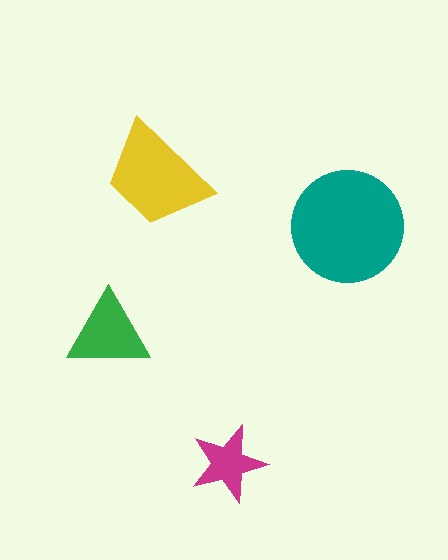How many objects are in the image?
There are 4 objects in the image.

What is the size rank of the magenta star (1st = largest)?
4th.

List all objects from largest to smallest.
The teal circle, the yellow trapezoid, the green triangle, the magenta star.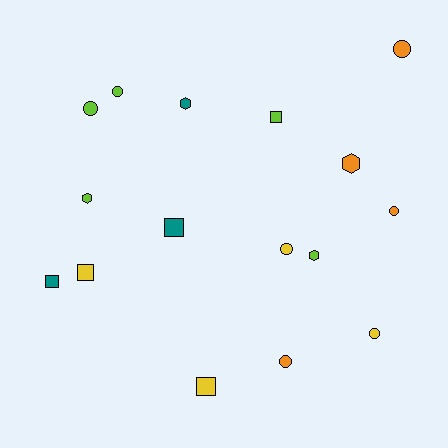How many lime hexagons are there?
There are 2 lime hexagons.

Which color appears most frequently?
Lime, with 5 objects.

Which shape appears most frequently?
Circle, with 7 objects.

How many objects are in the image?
There are 16 objects.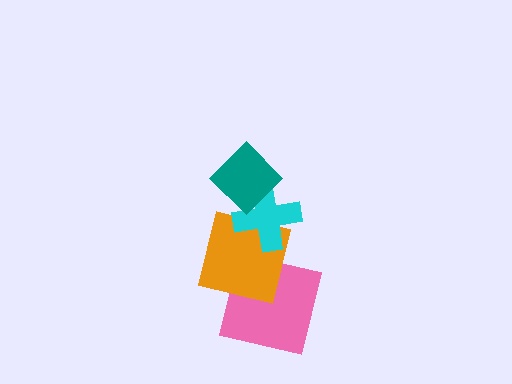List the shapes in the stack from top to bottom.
From top to bottom: the teal diamond, the cyan cross, the orange square, the pink square.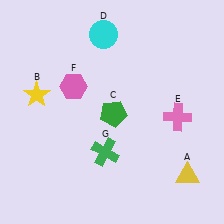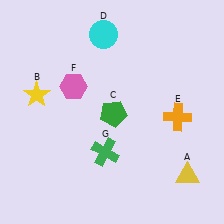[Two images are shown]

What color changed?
The cross (E) changed from pink in Image 1 to orange in Image 2.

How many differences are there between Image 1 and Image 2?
There is 1 difference between the two images.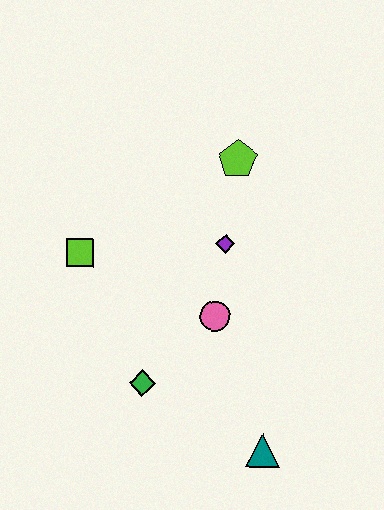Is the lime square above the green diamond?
Yes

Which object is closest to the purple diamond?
The pink circle is closest to the purple diamond.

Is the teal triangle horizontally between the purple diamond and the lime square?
No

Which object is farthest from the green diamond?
The lime pentagon is farthest from the green diamond.